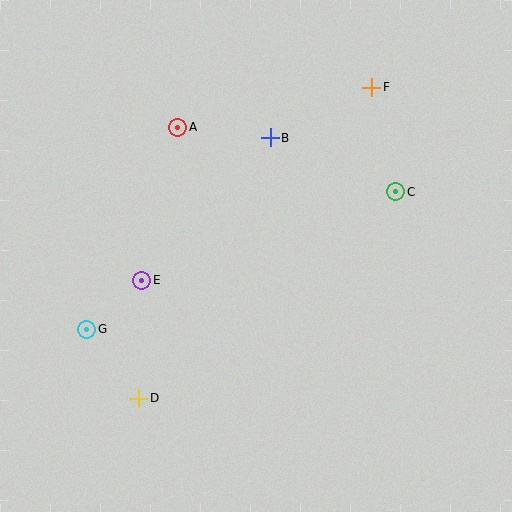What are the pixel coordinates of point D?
Point D is at (139, 398).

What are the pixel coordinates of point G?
Point G is at (87, 329).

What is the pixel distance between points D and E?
The distance between D and E is 118 pixels.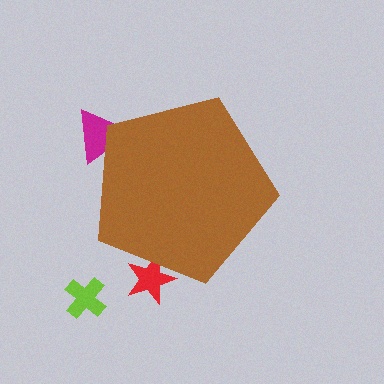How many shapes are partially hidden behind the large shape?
2 shapes are partially hidden.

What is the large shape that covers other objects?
A brown pentagon.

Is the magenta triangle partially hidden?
Yes, the magenta triangle is partially hidden behind the brown pentagon.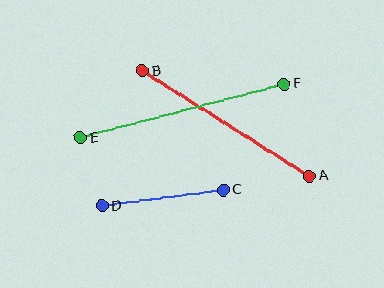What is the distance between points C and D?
The distance is approximately 122 pixels.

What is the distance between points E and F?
The distance is approximately 210 pixels.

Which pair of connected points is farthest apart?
Points E and F are farthest apart.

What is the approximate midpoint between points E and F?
The midpoint is at approximately (182, 111) pixels.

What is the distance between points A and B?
The distance is approximately 197 pixels.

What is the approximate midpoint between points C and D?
The midpoint is at approximately (163, 198) pixels.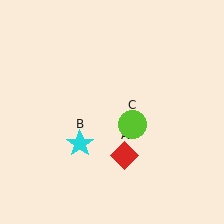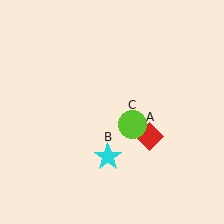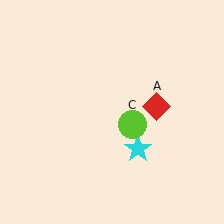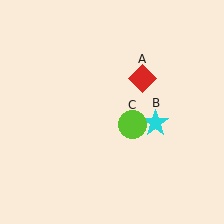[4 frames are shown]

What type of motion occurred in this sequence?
The red diamond (object A), cyan star (object B) rotated counterclockwise around the center of the scene.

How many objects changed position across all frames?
2 objects changed position: red diamond (object A), cyan star (object B).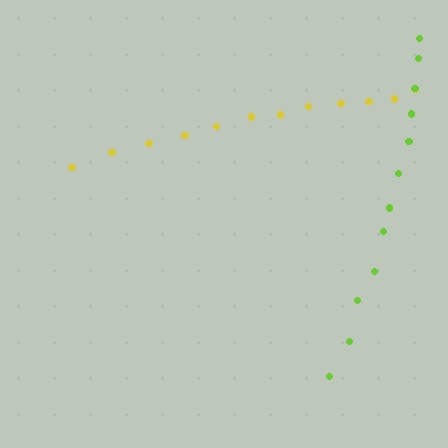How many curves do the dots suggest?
There are 2 distinct paths.